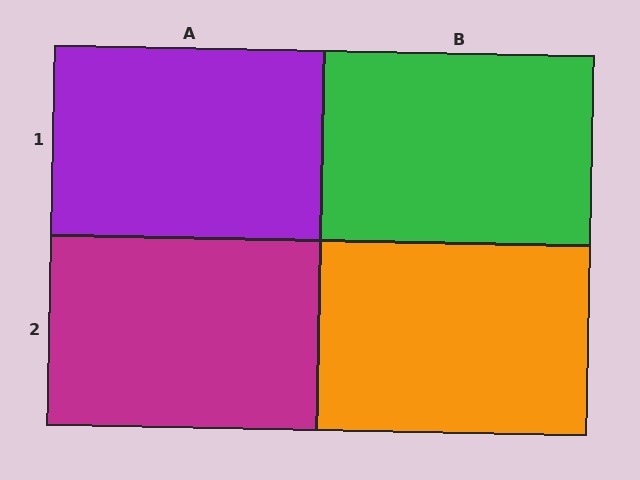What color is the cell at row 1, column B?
Green.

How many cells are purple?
1 cell is purple.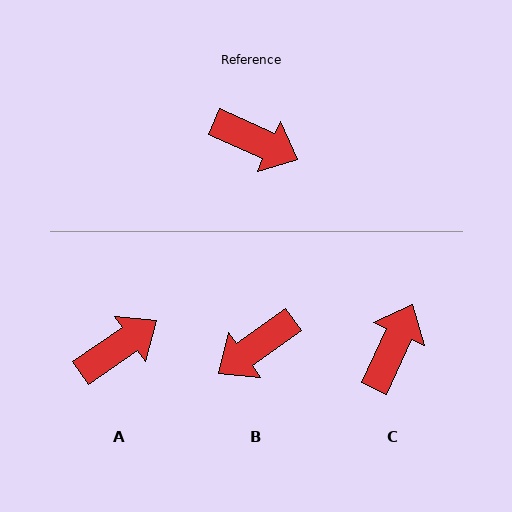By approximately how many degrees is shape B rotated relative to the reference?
Approximately 120 degrees clockwise.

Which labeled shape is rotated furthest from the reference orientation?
B, about 120 degrees away.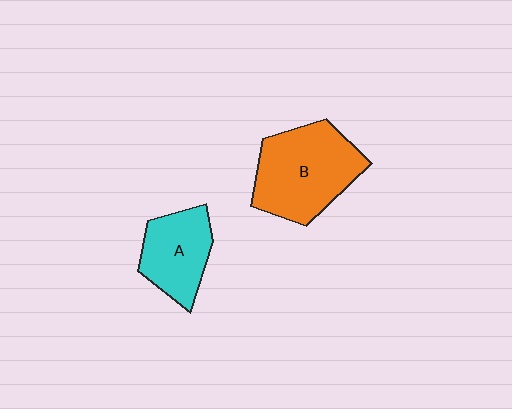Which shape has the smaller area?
Shape A (cyan).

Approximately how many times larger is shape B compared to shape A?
Approximately 1.5 times.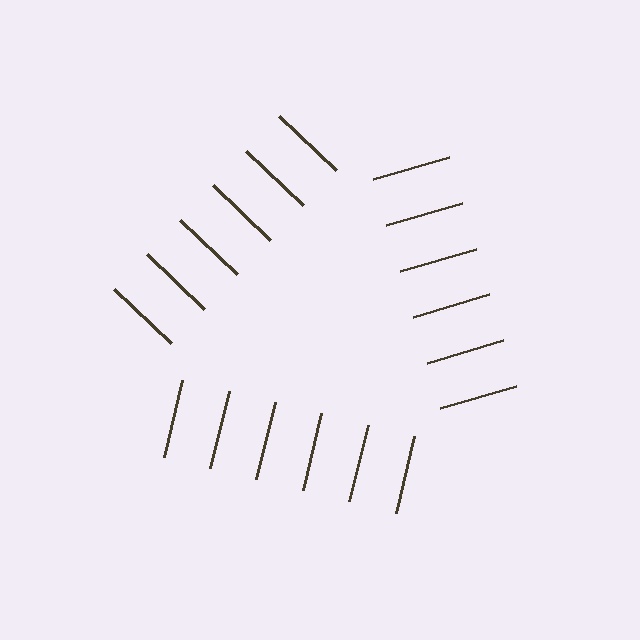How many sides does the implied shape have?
3 sides — the line-ends trace a triangle.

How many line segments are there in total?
18 — 6 along each of the 3 edges.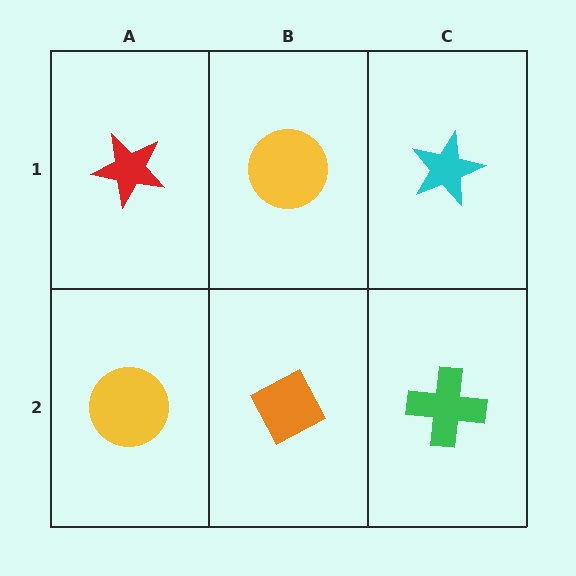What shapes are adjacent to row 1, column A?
A yellow circle (row 2, column A), a yellow circle (row 1, column B).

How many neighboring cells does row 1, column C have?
2.